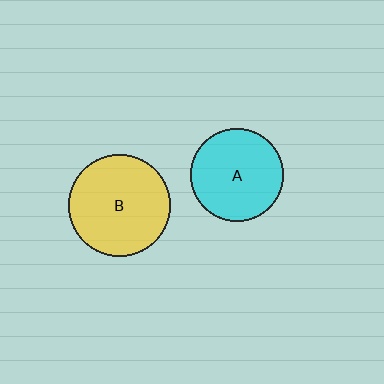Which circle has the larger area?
Circle B (yellow).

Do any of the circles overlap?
No, none of the circles overlap.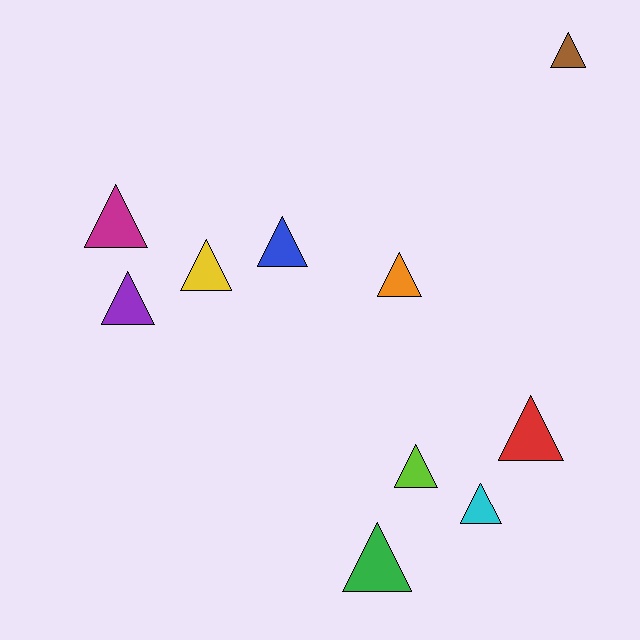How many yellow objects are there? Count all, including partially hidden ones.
There is 1 yellow object.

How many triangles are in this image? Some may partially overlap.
There are 10 triangles.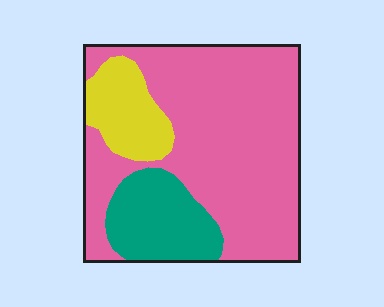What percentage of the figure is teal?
Teal covers around 20% of the figure.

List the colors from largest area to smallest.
From largest to smallest: pink, teal, yellow.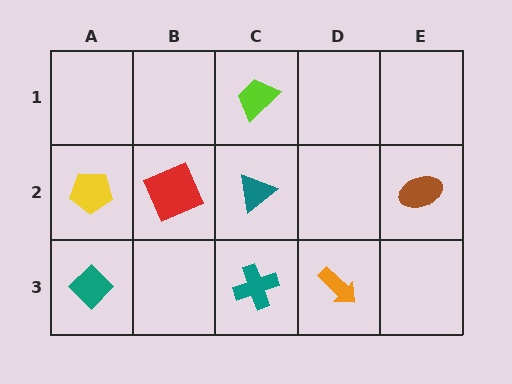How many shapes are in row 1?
1 shape.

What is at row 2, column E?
A brown ellipse.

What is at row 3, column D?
An orange arrow.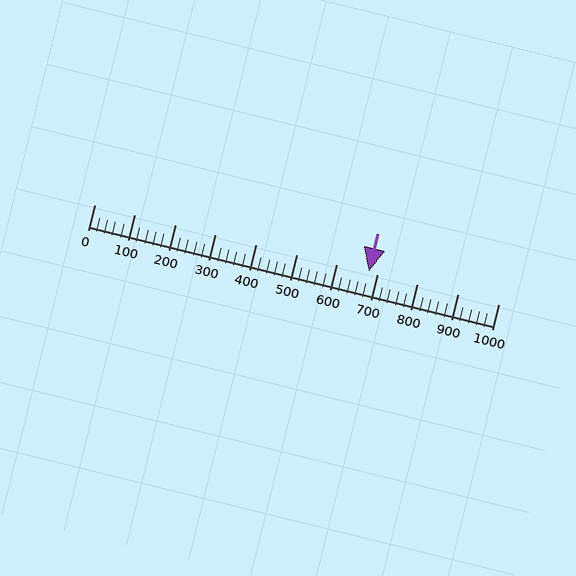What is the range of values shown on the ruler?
The ruler shows values from 0 to 1000.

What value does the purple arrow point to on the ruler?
The purple arrow points to approximately 680.